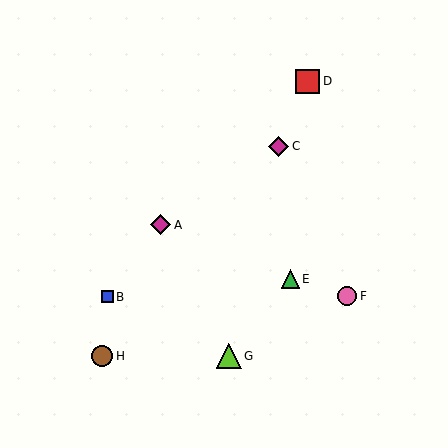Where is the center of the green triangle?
The center of the green triangle is at (290, 279).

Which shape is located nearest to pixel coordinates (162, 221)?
The magenta diamond (labeled A) at (161, 225) is nearest to that location.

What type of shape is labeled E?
Shape E is a green triangle.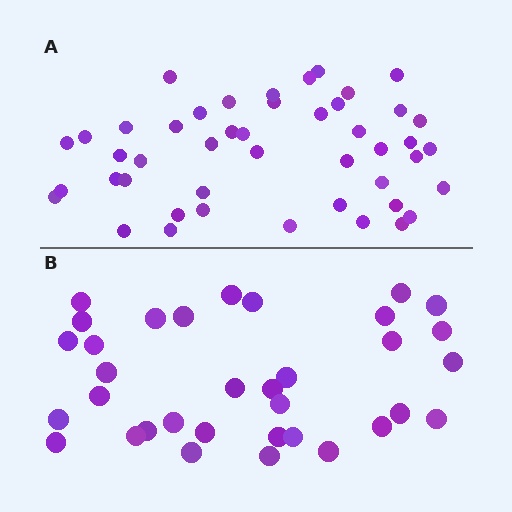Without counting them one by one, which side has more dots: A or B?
Region A (the top region) has more dots.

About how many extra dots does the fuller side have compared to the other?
Region A has roughly 12 or so more dots than region B.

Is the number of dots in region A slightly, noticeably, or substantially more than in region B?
Region A has noticeably more, but not dramatically so. The ratio is roughly 1.4 to 1.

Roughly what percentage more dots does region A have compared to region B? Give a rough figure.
About 35% more.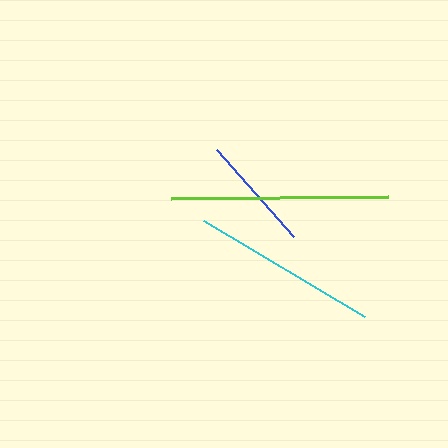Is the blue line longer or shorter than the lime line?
The lime line is longer than the blue line.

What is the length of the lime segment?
The lime segment is approximately 217 pixels long.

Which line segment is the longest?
The lime line is the longest at approximately 217 pixels.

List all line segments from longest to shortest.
From longest to shortest: lime, cyan, blue.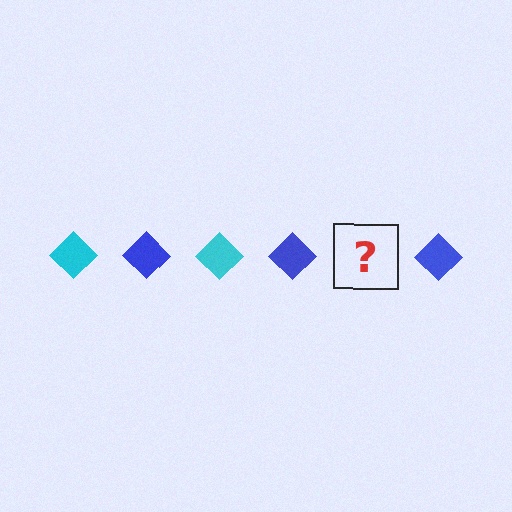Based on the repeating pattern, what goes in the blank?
The blank should be a cyan diamond.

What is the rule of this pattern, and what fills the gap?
The rule is that the pattern cycles through cyan, blue diamonds. The gap should be filled with a cyan diamond.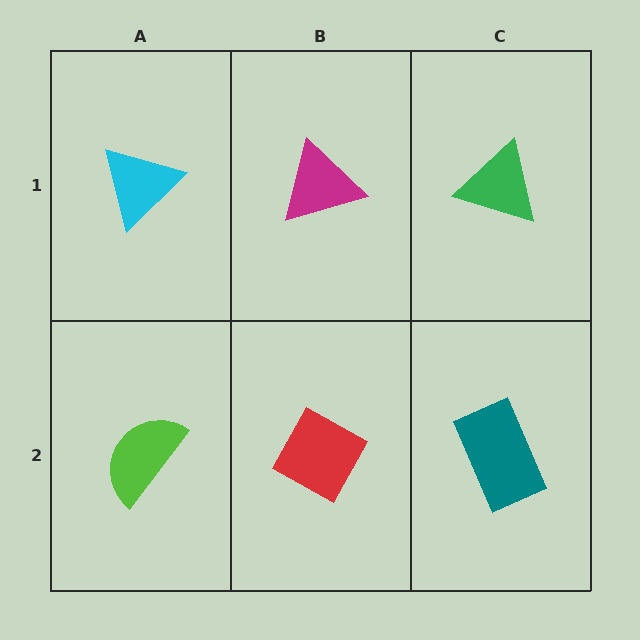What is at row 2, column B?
A red diamond.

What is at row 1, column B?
A magenta triangle.